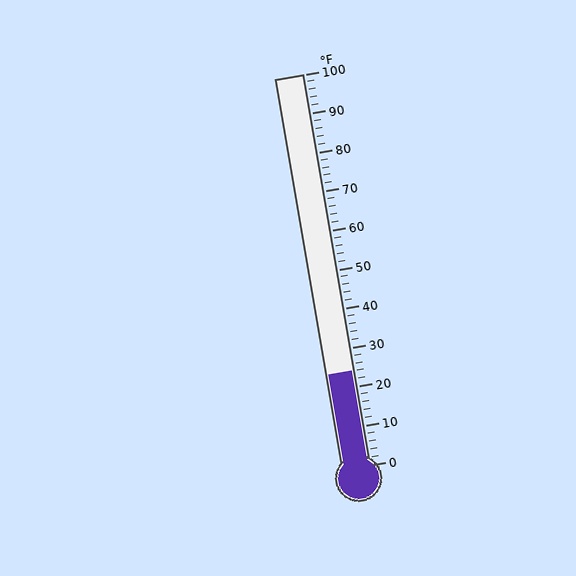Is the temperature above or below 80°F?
The temperature is below 80°F.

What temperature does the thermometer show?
The thermometer shows approximately 24°F.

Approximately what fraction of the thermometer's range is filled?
The thermometer is filled to approximately 25% of its range.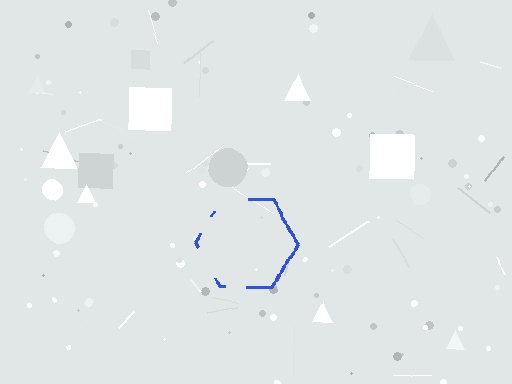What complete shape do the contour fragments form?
The contour fragments form a hexagon.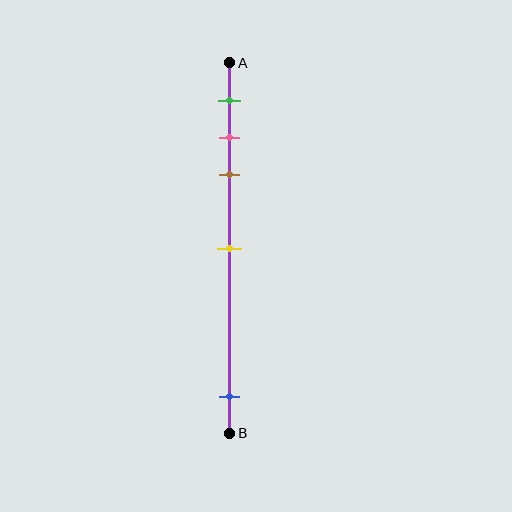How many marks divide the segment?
There are 5 marks dividing the segment.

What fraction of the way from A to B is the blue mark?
The blue mark is approximately 90% (0.9) of the way from A to B.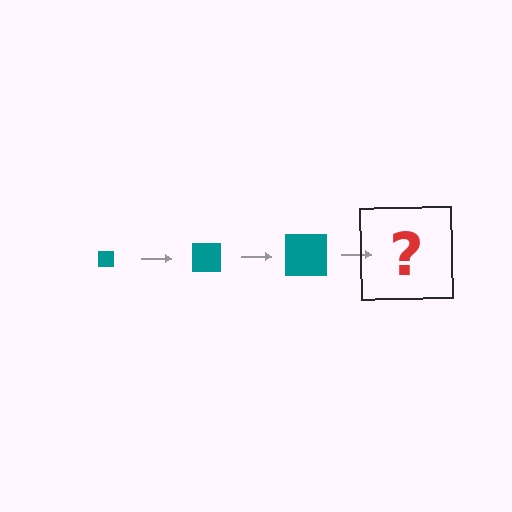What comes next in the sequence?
The next element should be a teal square, larger than the previous one.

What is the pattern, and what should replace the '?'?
The pattern is that the square gets progressively larger each step. The '?' should be a teal square, larger than the previous one.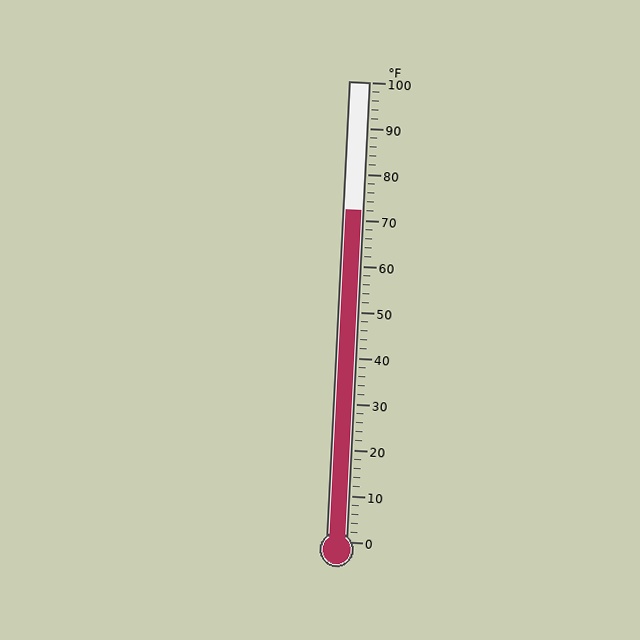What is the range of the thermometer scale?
The thermometer scale ranges from 0°F to 100°F.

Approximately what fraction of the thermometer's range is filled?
The thermometer is filled to approximately 70% of its range.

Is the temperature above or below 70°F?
The temperature is above 70°F.